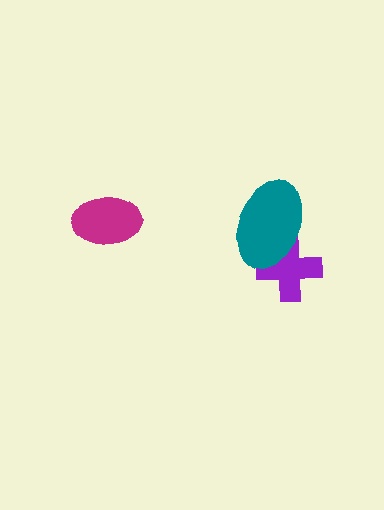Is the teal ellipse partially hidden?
No, no other shape covers it.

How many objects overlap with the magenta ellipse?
0 objects overlap with the magenta ellipse.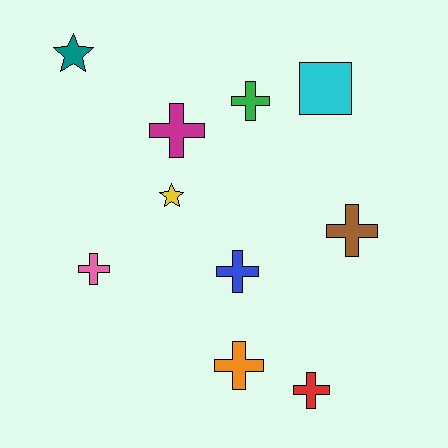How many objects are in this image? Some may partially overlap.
There are 10 objects.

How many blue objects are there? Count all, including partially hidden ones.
There is 1 blue object.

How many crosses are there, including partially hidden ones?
There are 7 crosses.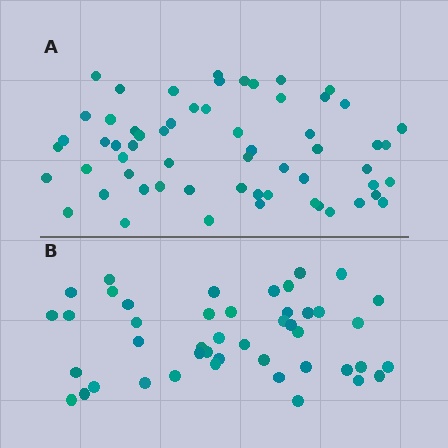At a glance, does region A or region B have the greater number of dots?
Region A (the top region) has more dots.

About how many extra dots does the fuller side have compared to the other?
Region A has approximately 15 more dots than region B.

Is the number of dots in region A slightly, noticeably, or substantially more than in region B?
Region A has noticeably more, but not dramatically so. The ratio is roughly 1.3 to 1.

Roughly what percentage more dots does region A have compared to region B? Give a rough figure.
About 35% more.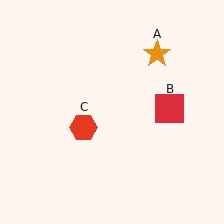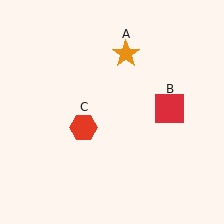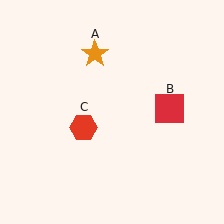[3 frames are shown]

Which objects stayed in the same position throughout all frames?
Red square (object B) and red hexagon (object C) remained stationary.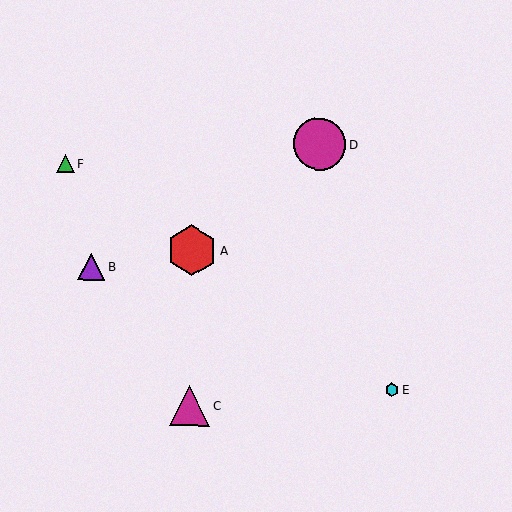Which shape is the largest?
The magenta circle (labeled D) is the largest.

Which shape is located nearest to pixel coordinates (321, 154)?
The magenta circle (labeled D) at (320, 144) is nearest to that location.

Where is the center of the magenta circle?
The center of the magenta circle is at (320, 144).